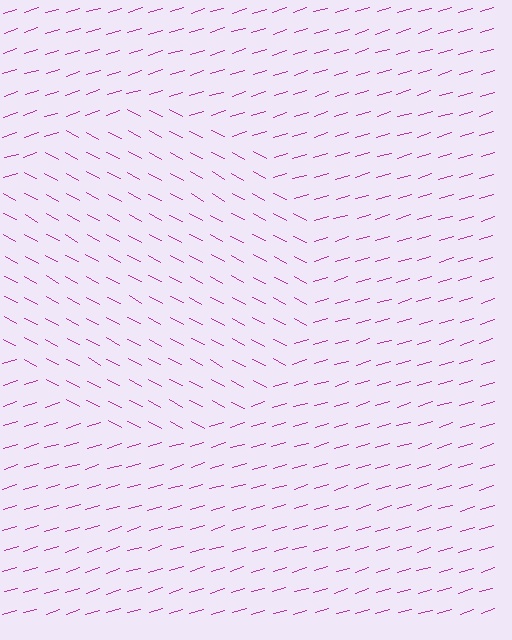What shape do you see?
I see a circle.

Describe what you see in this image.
The image is filled with small magenta line segments. A circle region in the image has lines oriented differently from the surrounding lines, creating a visible texture boundary.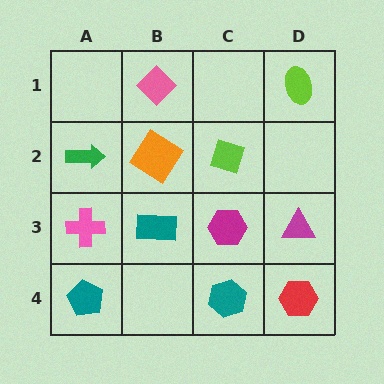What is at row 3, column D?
A magenta triangle.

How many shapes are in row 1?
2 shapes.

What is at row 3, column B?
A teal rectangle.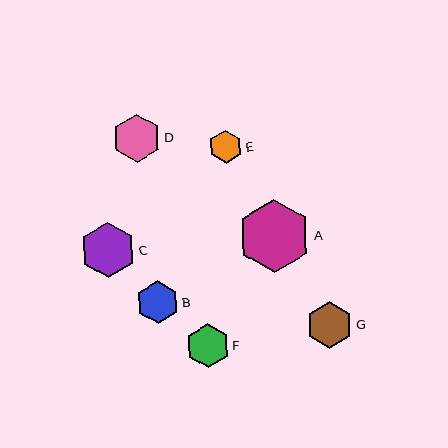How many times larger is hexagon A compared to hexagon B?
Hexagon A is approximately 1.7 times the size of hexagon B.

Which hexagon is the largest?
Hexagon A is the largest with a size of approximately 73 pixels.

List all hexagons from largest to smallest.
From largest to smallest: A, C, D, G, F, B, E.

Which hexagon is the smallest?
Hexagon E is the smallest with a size of approximately 33 pixels.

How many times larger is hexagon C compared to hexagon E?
Hexagon C is approximately 1.7 times the size of hexagon E.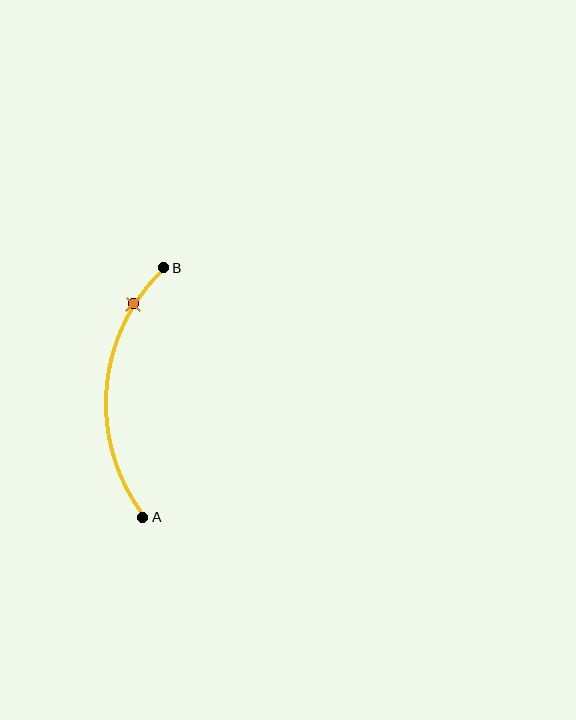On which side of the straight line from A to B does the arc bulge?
The arc bulges to the left of the straight line connecting A and B.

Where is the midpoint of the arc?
The arc midpoint is the point on the curve farthest from the straight line joining A and B. It sits to the left of that line.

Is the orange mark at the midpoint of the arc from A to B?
No. The orange mark lies on the arc but is closer to endpoint B. The arc midpoint would be at the point on the curve equidistant along the arc from both A and B.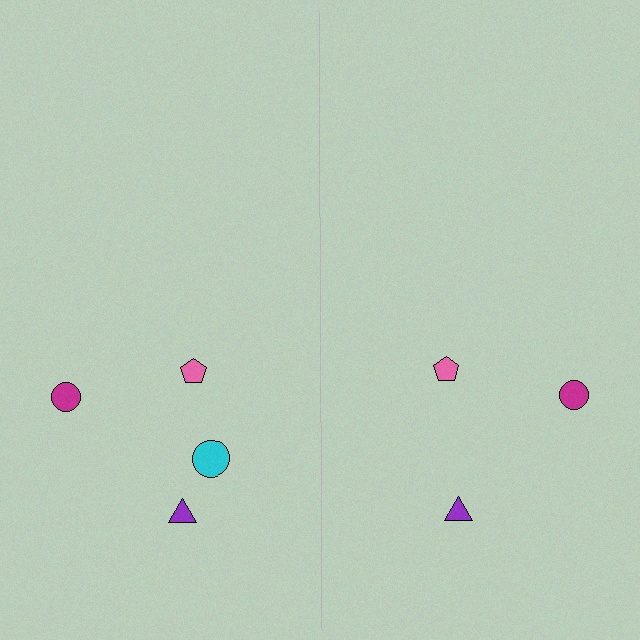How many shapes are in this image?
There are 7 shapes in this image.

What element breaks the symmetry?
A cyan circle is missing from the right side.